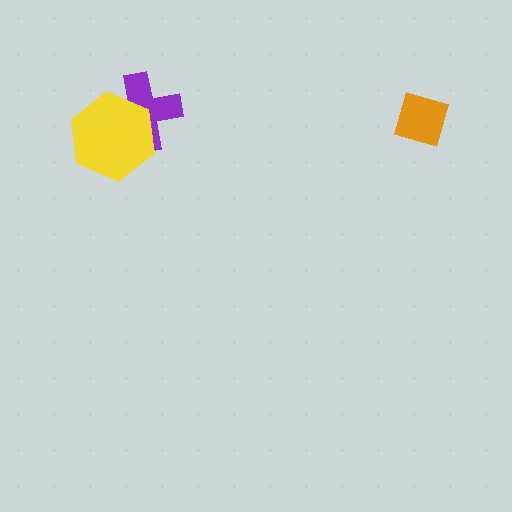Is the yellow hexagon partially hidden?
No, no other shape covers it.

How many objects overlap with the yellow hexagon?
1 object overlaps with the yellow hexagon.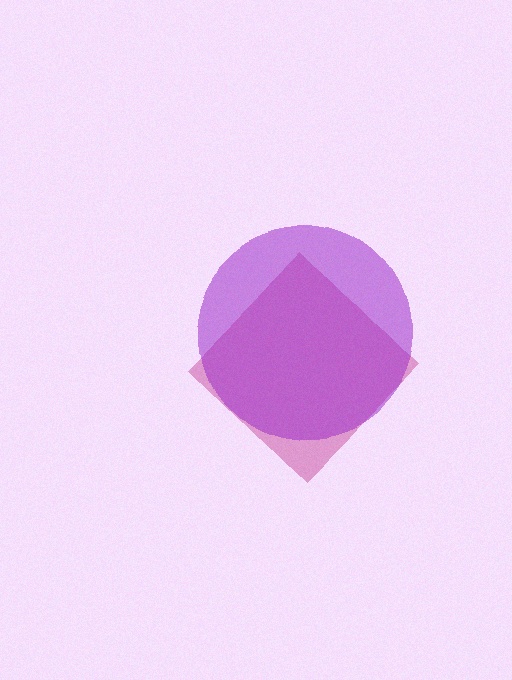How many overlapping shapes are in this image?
There are 2 overlapping shapes in the image.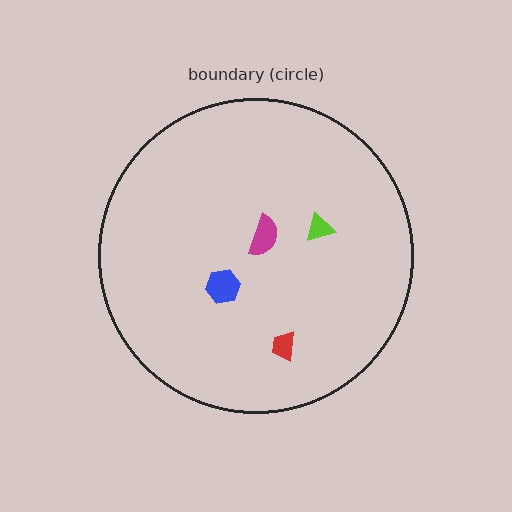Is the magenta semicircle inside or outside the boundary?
Inside.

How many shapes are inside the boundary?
4 inside, 0 outside.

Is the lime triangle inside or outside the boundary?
Inside.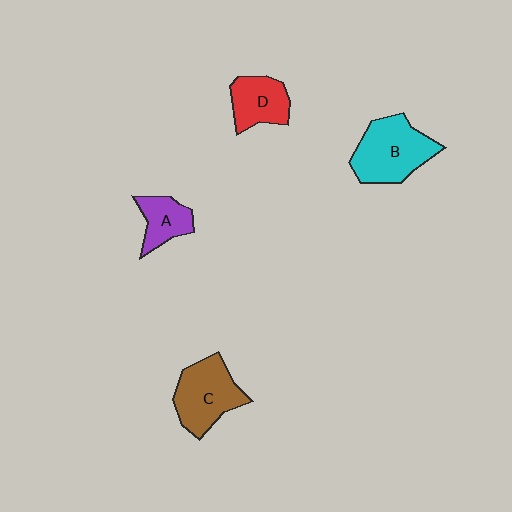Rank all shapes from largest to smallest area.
From largest to smallest: B (cyan), C (brown), D (red), A (purple).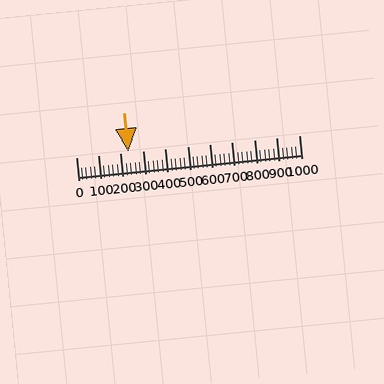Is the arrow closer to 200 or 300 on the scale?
The arrow is closer to 200.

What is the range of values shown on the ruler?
The ruler shows values from 0 to 1000.